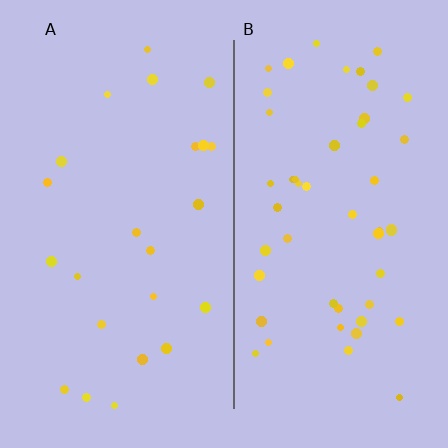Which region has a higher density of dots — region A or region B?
B (the right).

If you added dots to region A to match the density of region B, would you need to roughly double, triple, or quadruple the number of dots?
Approximately double.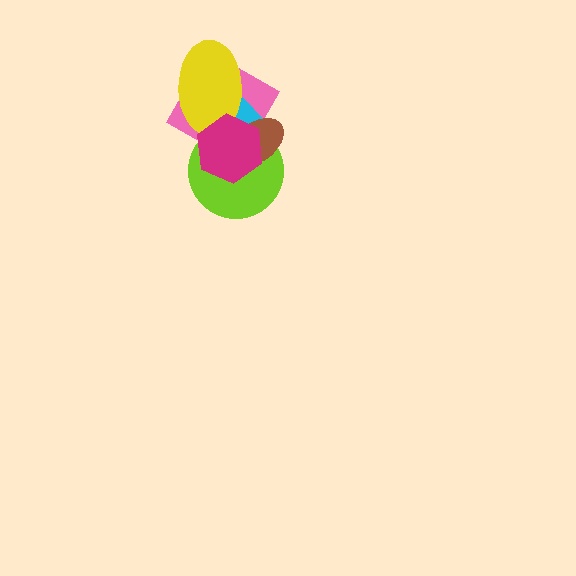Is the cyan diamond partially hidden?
Yes, it is partially covered by another shape.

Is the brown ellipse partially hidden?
Yes, it is partially covered by another shape.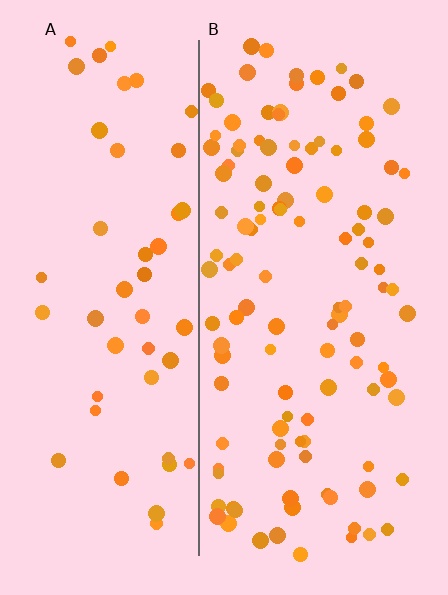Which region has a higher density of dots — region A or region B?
B (the right).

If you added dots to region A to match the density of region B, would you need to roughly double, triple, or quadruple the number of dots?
Approximately double.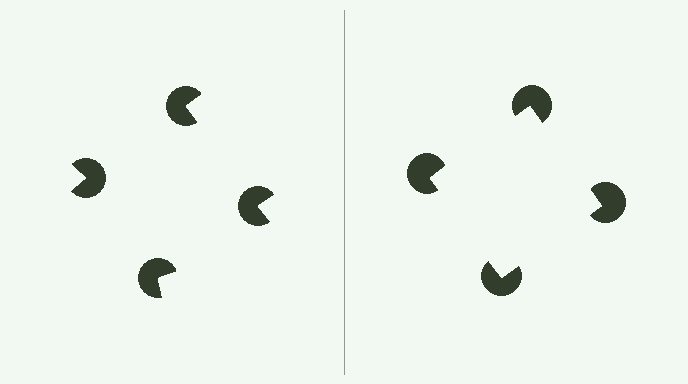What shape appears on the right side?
An illusory square.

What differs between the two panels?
The pac-man discs are positioned identically on both sides; only the wedge orientations differ. On the right they align to a square; on the left they are misaligned.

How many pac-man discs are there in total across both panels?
8 — 4 on each side.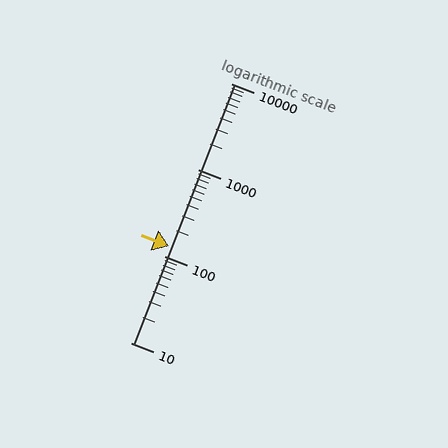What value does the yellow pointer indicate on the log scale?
The pointer indicates approximately 130.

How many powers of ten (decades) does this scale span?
The scale spans 3 decades, from 10 to 10000.